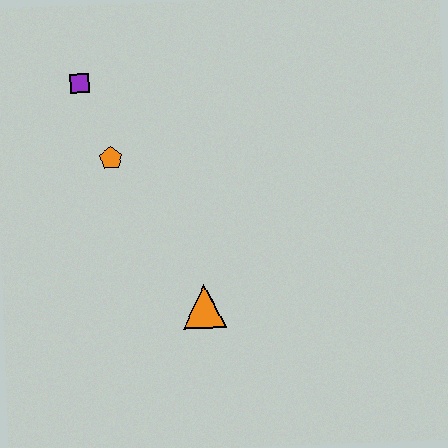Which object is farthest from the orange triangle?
The purple square is farthest from the orange triangle.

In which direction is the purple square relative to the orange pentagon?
The purple square is above the orange pentagon.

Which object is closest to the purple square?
The orange pentagon is closest to the purple square.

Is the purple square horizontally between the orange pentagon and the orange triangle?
No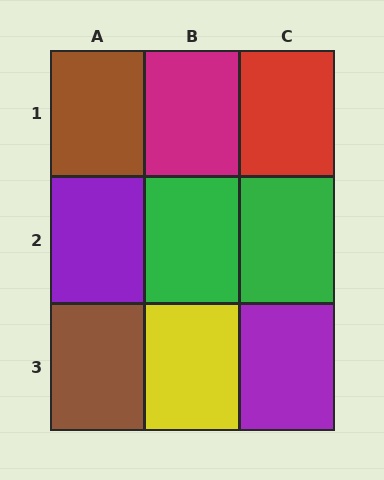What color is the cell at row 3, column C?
Purple.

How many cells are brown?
2 cells are brown.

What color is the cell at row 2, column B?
Green.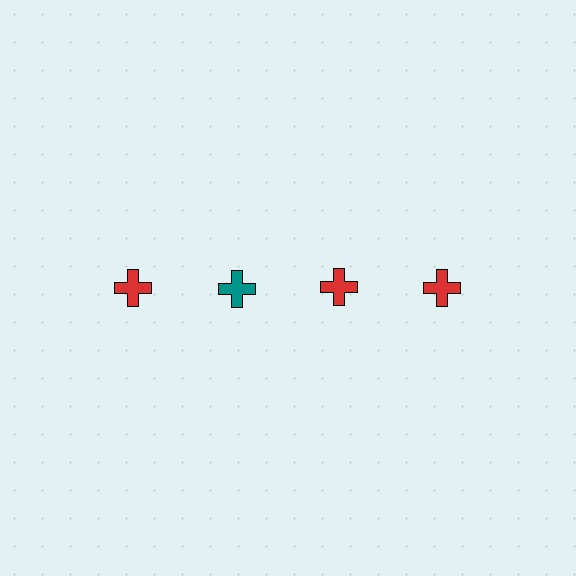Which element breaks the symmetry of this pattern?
The teal cross in the top row, second from left column breaks the symmetry. All other shapes are red crosses.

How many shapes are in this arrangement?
There are 4 shapes arranged in a grid pattern.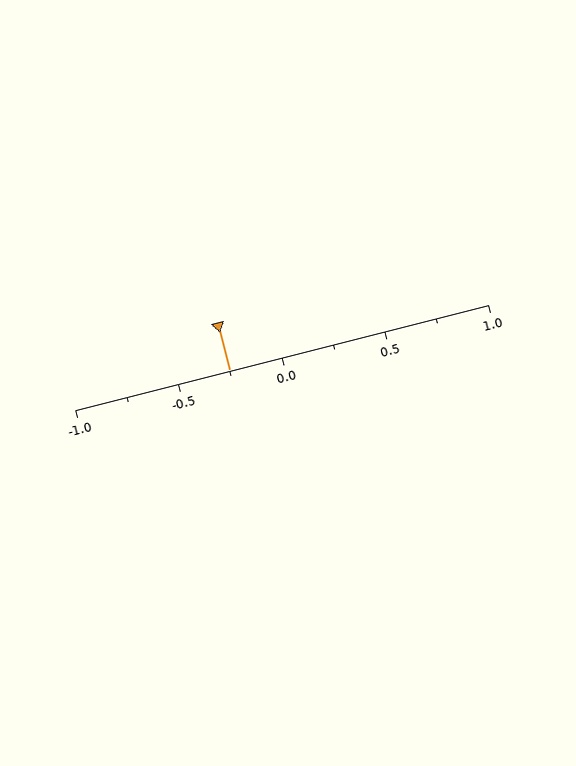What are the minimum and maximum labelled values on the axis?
The axis runs from -1.0 to 1.0.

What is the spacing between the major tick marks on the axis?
The major ticks are spaced 0.5 apart.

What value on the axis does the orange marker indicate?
The marker indicates approximately -0.25.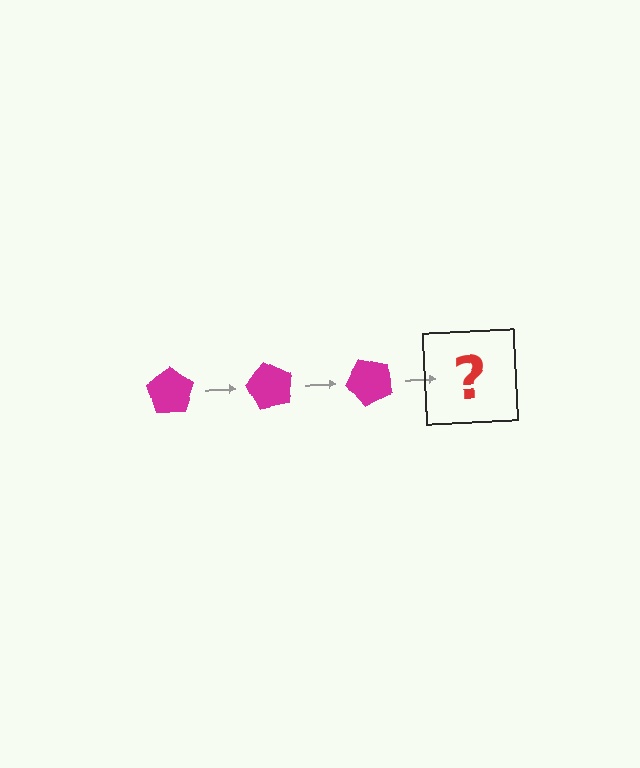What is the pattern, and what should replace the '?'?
The pattern is that the pentagon rotates 60 degrees each step. The '?' should be a magenta pentagon rotated 180 degrees.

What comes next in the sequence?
The next element should be a magenta pentagon rotated 180 degrees.